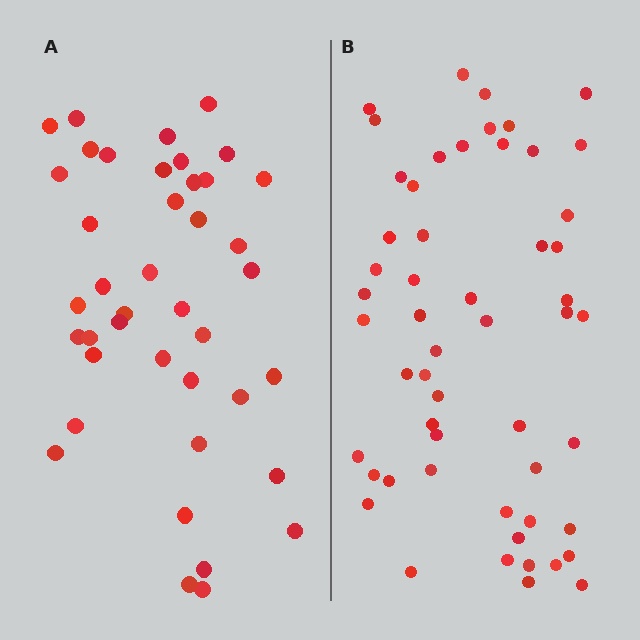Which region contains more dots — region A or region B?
Region B (the right region) has more dots.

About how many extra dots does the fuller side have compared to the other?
Region B has approximately 15 more dots than region A.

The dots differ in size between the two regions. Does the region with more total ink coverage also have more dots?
No. Region A has more total ink coverage because its dots are larger, but region B actually contains more individual dots. Total area can be misleading — the number of items is what matters here.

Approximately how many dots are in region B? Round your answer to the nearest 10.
About 50 dots. (The exact count is 54, which rounds to 50.)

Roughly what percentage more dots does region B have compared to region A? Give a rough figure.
About 30% more.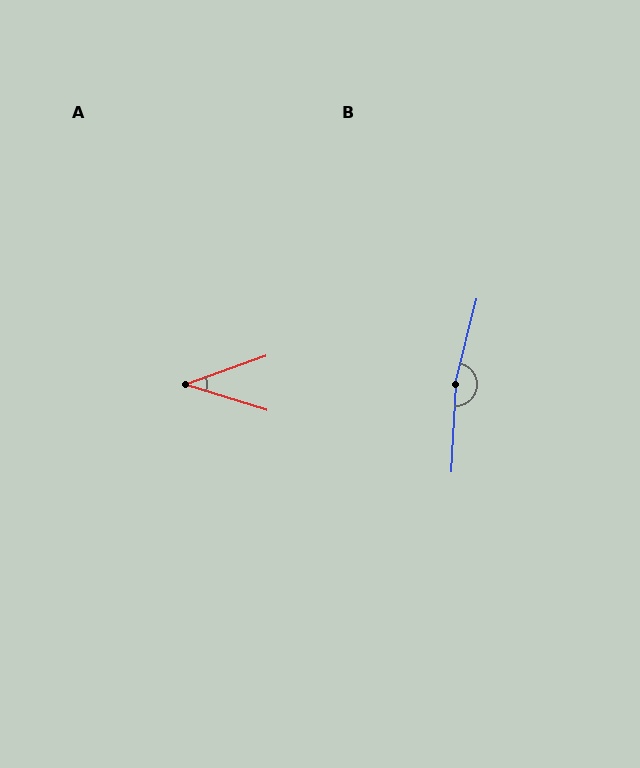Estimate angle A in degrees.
Approximately 36 degrees.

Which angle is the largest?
B, at approximately 168 degrees.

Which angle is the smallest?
A, at approximately 36 degrees.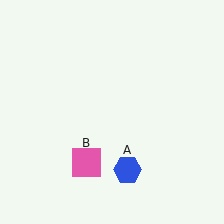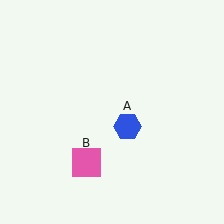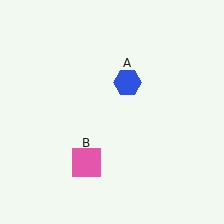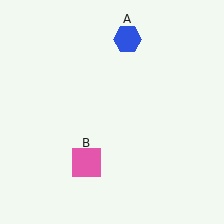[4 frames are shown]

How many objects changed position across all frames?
1 object changed position: blue hexagon (object A).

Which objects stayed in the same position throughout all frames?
Pink square (object B) remained stationary.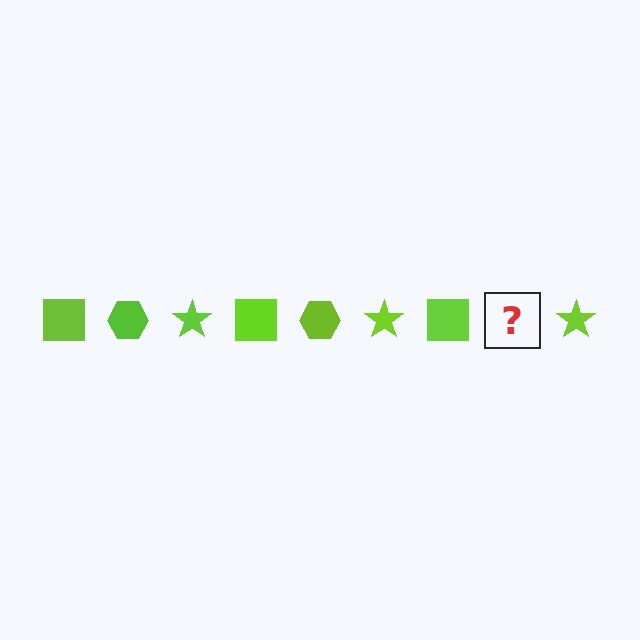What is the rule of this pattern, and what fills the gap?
The rule is that the pattern cycles through square, hexagon, star shapes in lime. The gap should be filled with a lime hexagon.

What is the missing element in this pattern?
The missing element is a lime hexagon.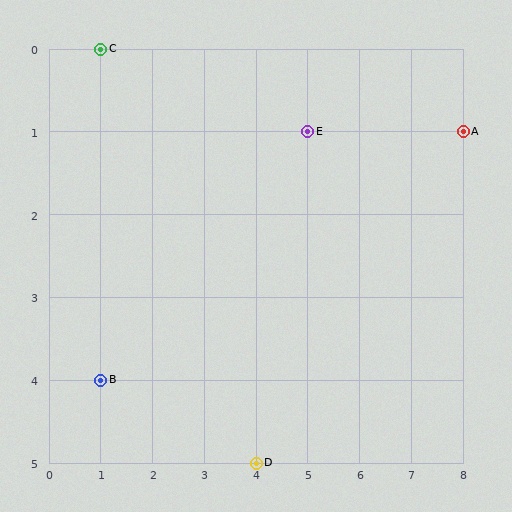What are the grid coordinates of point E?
Point E is at grid coordinates (5, 1).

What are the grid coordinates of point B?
Point B is at grid coordinates (1, 4).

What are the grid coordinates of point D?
Point D is at grid coordinates (4, 5).